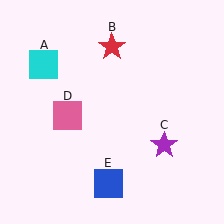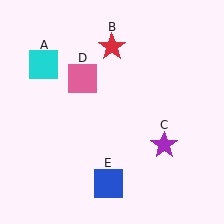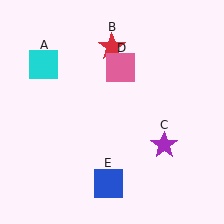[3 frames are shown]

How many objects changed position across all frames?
1 object changed position: pink square (object D).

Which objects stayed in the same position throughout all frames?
Cyan square (object A) and red star (object B) and purple star (object C) and blue square (object E) remained stationary.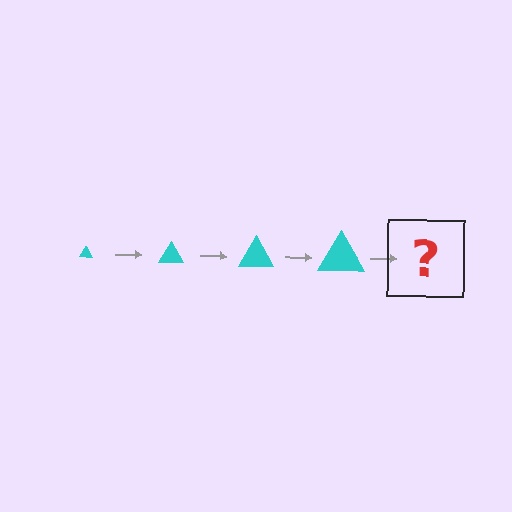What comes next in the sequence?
The next element should be a cyan triangle, larger than the previous one.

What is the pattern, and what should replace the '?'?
The pattern is that the triangle gets progressively larger each step. The '?' should be a cyan triangle, larger than the previous one.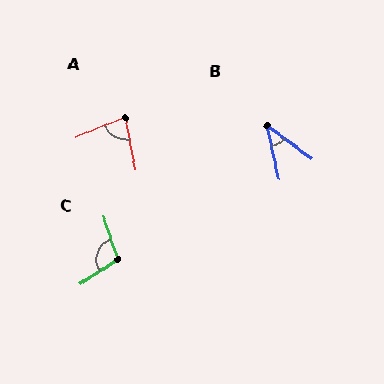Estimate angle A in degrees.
Approximately 78 degrees.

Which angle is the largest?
C, at approximately 105 degrees.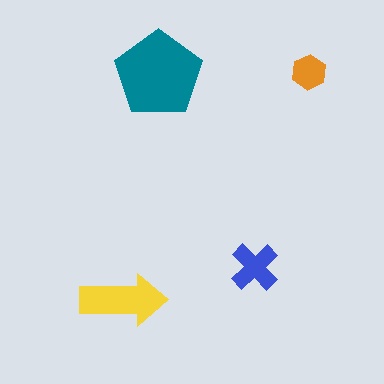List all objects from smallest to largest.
The orange hexagon, the blue cross, the yellow arrow, the teal pentagon.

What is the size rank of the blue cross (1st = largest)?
3rd.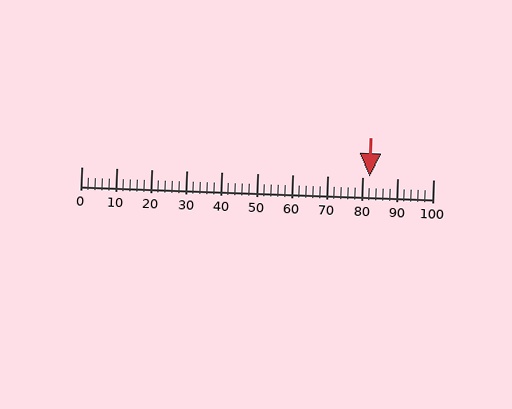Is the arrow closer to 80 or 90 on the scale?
The arrow is closer to 80.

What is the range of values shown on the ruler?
The ruler shows values from 0 to 100.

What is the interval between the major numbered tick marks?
The major tick marks are spaced 10 units apart.